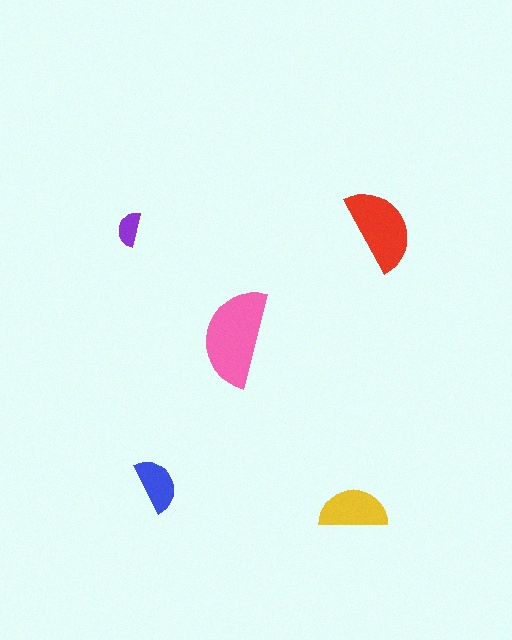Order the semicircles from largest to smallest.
the pink one, the red one, the yellow one, the blue one, the purple one.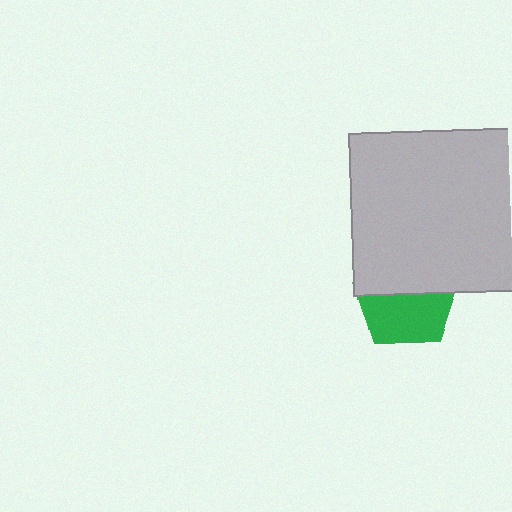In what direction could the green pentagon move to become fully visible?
The green pentagon could move down. That would shift it out from behind the light gray square entirely.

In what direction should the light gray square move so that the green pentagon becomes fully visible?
The light gray square should move up. That is the shortest direction to clear the overlap and leave the green pentagon fully visible.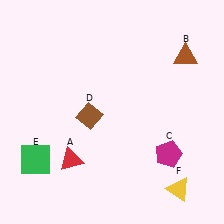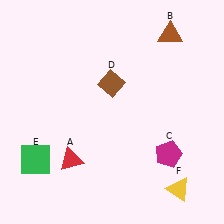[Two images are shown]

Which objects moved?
The objects that moved are: the brown triangle (B), the brown diamond (D).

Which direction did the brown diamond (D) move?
The brown diamond (D) moved up.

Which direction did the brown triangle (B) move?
The brown triangle (B) moved up.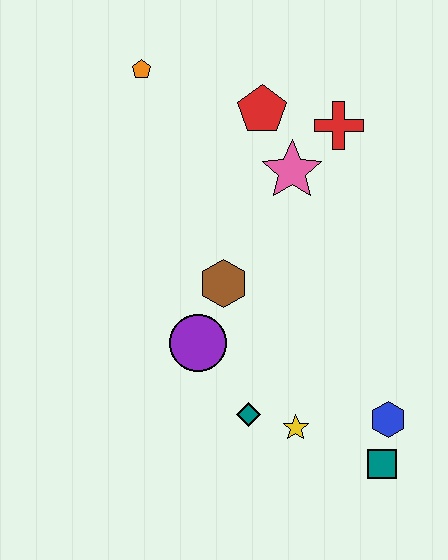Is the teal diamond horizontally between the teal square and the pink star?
No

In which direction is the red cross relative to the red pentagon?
The red cross is to the right of the red pentagon.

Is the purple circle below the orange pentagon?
Yes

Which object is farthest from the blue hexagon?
The orange pentagon is farthest from the blue hexagon.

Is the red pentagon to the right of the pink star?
No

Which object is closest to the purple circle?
The brown hexagon is closest to the purple circle.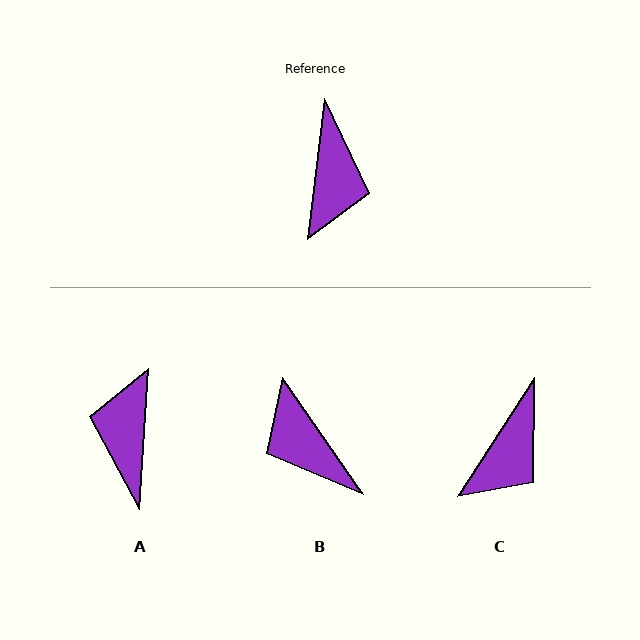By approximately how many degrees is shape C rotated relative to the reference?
Approximately 26 degrees clockwise.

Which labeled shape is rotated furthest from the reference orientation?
A, about 177 degrees away.